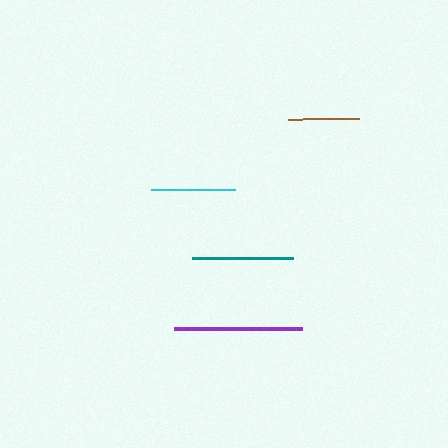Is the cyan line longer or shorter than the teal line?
The teal line is longer than the cyan line.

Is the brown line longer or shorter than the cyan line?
The cyan line is longer than the brown line.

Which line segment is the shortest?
The brown line is the shortest at approximately 71 pixels.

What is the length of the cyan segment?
The cyan segment is approximately 84 pixels long.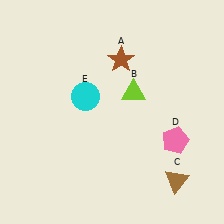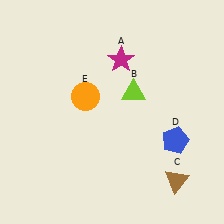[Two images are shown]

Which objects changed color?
A changed from brown to magenta. D changed from pink to blue. E changed from cyan to orange.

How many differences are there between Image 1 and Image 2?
There are 3 differences between the two images.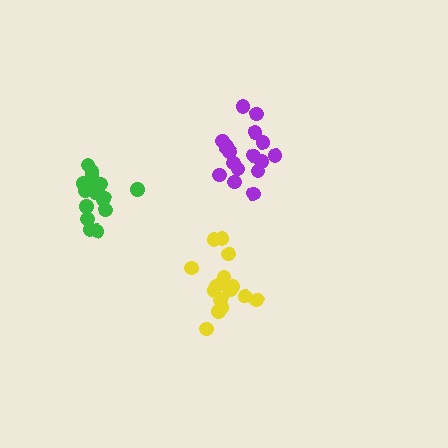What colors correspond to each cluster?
The clusters are colored: yellow, purple, green.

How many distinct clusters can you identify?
There are 3 distinct clusters.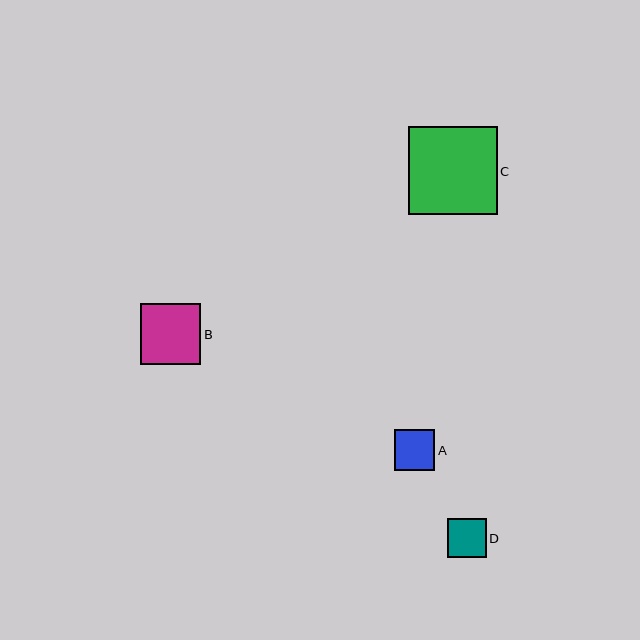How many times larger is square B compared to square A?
Square B is approximately 1.5 times the size of square A.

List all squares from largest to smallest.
From largest to smallest: C, B, A, D.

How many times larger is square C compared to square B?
Square C is approximately 1.5 times the size of square B.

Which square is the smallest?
Square D is the smallest with a size of approximately 39 pixels.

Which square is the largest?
Square C is the largest with a size of approximately 88 pixels.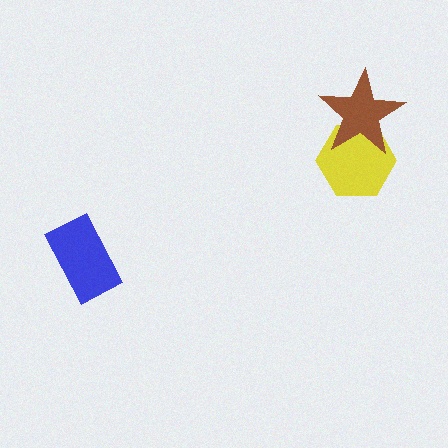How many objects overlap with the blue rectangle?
0 objects overlap with the blue rectangle.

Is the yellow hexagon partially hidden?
Yes, it is partially covered by another shape.